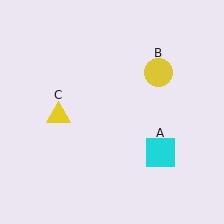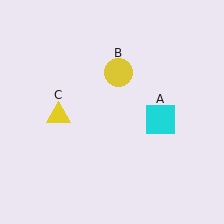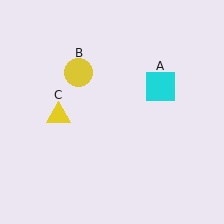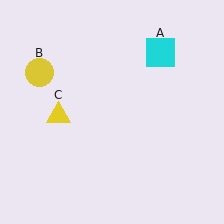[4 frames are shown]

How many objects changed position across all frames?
2 objects changed position: cyan square (object A), yellow circle (object B).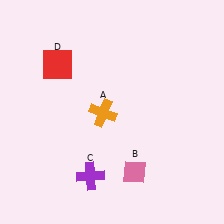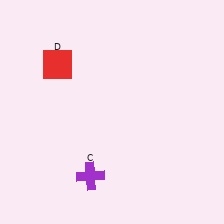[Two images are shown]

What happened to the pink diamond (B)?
The pink diamond (B) was removed in Image 2. It was in the bottom-right area of Image 1.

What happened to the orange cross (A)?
The orange cross (A) was removed in Image 2. It was in the bottom-left area of Image 1.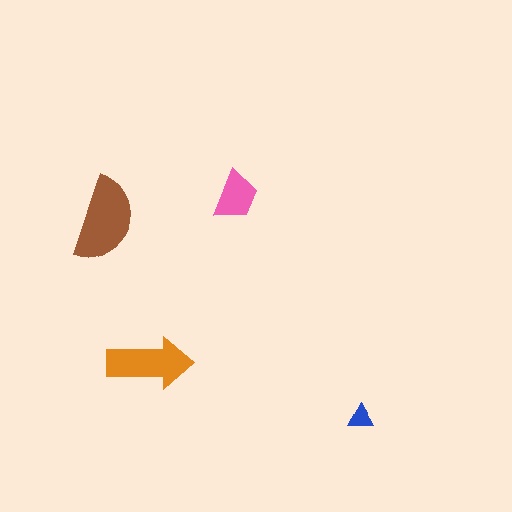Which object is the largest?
The brown semicircle.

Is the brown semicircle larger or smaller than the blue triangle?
Larger.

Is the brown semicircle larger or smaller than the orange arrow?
Larger.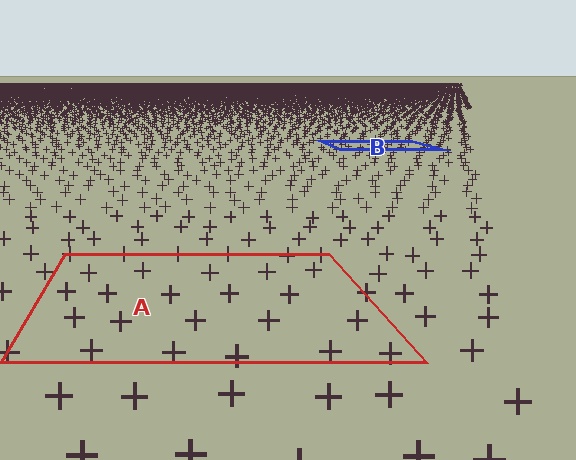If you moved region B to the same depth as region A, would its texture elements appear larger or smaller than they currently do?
They would appear larger. At a closer depth, the same texture elements are projected at a bigger on-screen size.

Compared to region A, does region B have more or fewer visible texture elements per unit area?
Region B has more texture elements per unit area — they are packed more densely because it is farther away.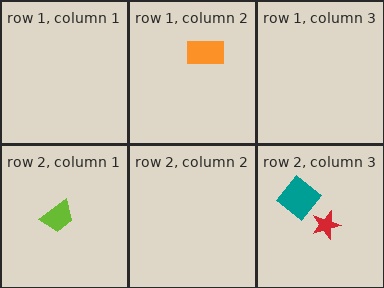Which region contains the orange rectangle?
The row 1, column 2 region.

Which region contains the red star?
The row 2, column 3 region.